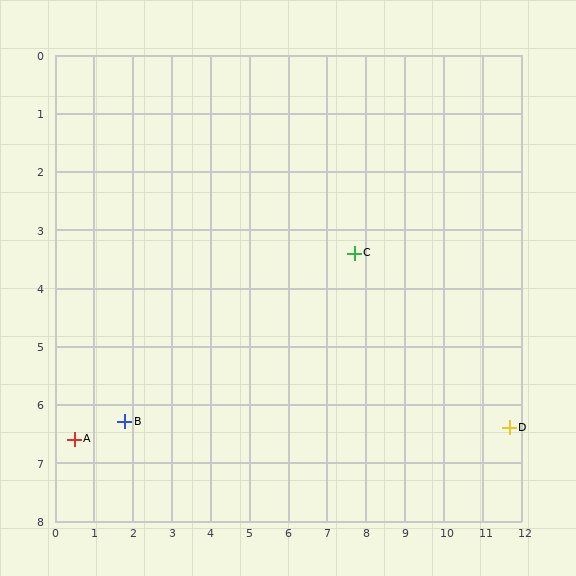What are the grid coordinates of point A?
Point A is at approximately (0.5, 6.6).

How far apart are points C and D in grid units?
Points C and D are about 5.0 grid units apart.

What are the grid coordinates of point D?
Point D is at approximately (11.7, 6.4).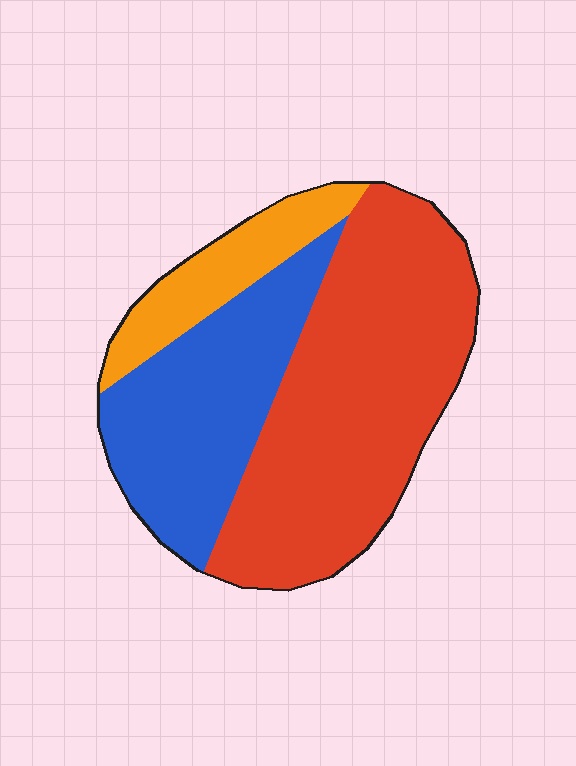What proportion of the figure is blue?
Blue covers around 30% of the figure.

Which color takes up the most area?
Red, at roughly 55%.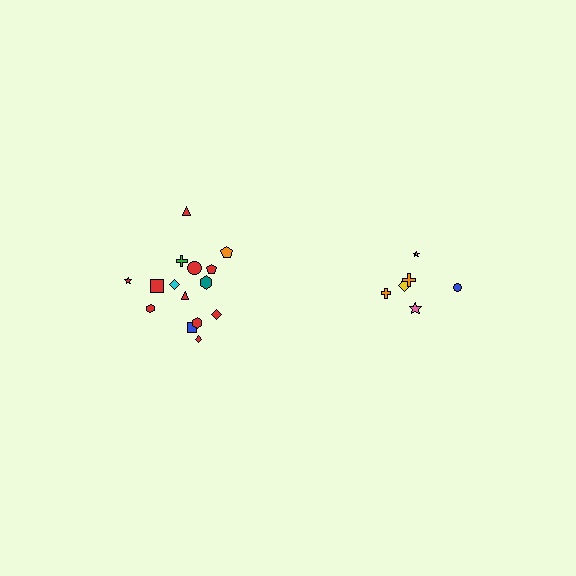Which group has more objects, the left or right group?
The left group.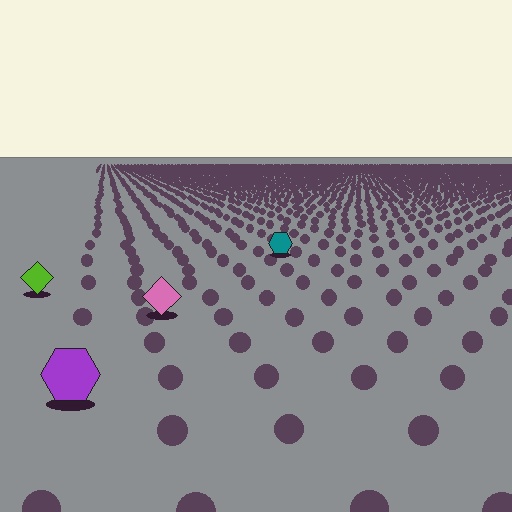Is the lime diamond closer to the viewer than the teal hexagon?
Yes. The lime diamond is closer — you can tell from the texture gradient: the ground texture is coarser near it.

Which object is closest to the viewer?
The purple hexagon is closest. The texture marks near it are larger and more spread out.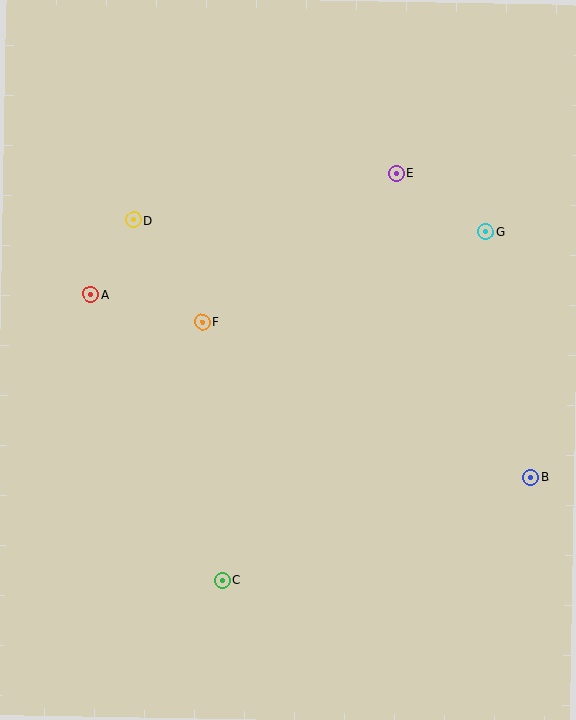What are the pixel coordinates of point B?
Point B is at (531, 477).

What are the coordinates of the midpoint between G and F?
The midpoint between G and F is at (344, 277).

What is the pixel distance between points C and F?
The distance between C and F is 259 pixels.